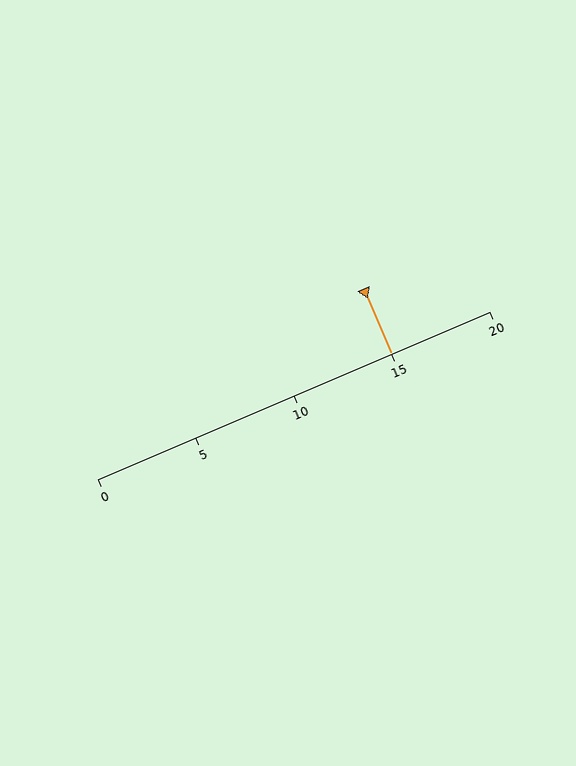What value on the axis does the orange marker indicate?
The marker indicates approximately 15.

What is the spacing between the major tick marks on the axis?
The major ticks are spaced 5 apart.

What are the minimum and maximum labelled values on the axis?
The axis runs from 0 to 20.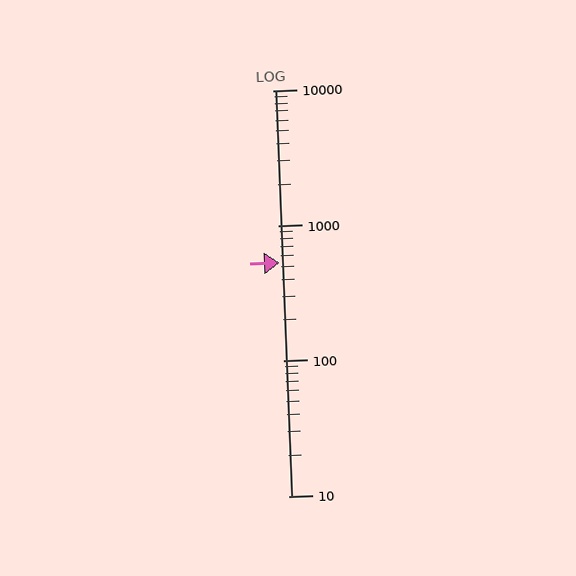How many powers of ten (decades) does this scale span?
The scale spans 3 decades, from 10 to 10000.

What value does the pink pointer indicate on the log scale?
The pointer indicates approximately 530.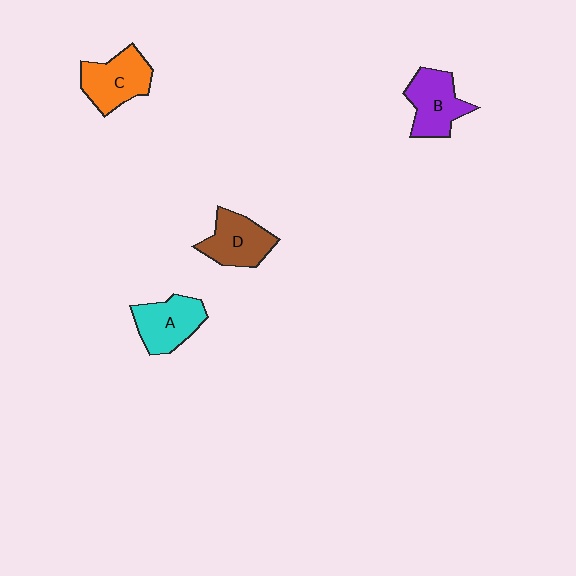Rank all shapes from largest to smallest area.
From largest to smallest: C (orange), B (purple), A (cyan), D (brown).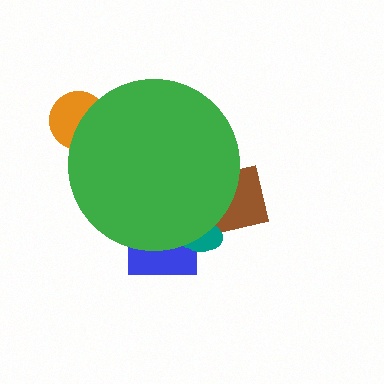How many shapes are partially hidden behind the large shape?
4 shapes are partially hidden.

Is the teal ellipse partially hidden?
Yes, the teal ellipse is partially hidden behind the green circle.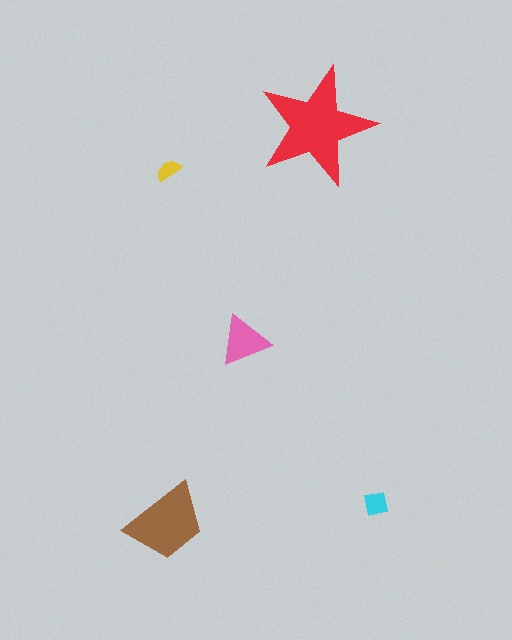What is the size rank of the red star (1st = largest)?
1st.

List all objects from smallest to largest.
The yellow semicircle, the cyan square, the pink triangle, the brown trapezoid, the red star.